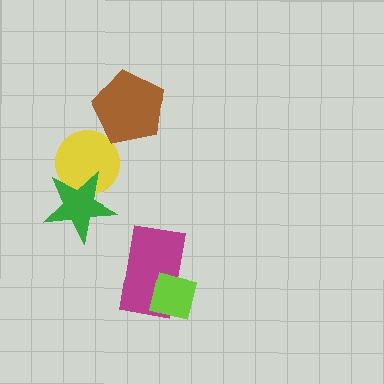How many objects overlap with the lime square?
1 object overlaps with the lime square.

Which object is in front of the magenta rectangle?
The lime square is in front of the magenta rectangle.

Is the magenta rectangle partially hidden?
Yes, it is partially covered by another shape.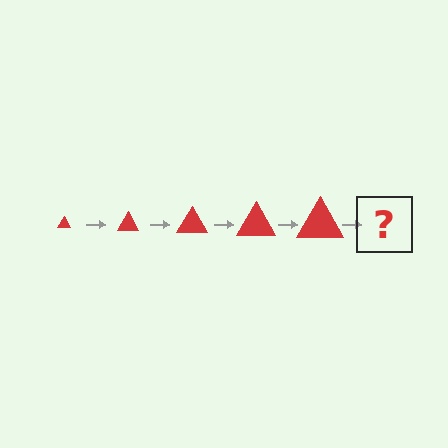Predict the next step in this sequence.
The next step is a red triangle, larger than the previous one.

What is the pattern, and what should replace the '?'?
The pattern is that the triangle gets progressively larger each step. The '?' should be a red triangle, larger than the previous one.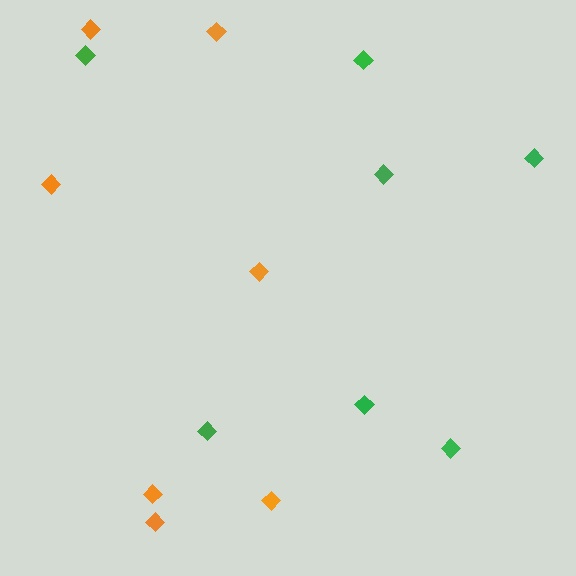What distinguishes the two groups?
There are 2 groups: one group of orange diamonds (7) and one group of green diamonds (7).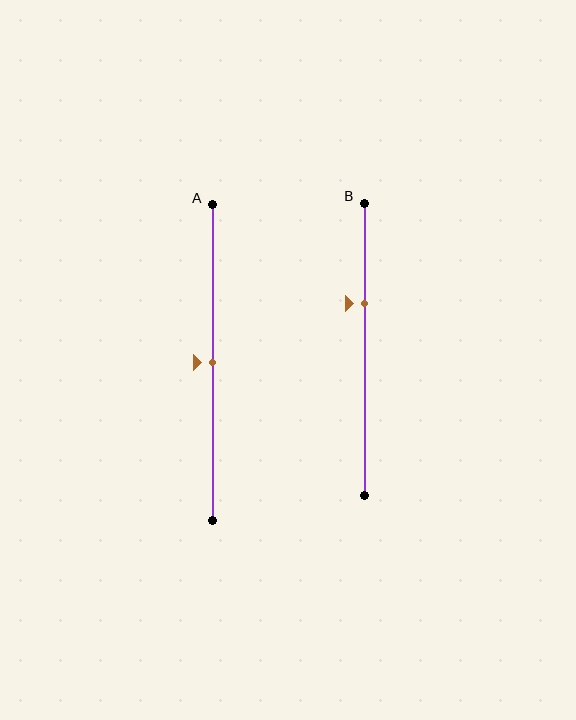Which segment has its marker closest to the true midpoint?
Segment A has its marker closest to the true midpoint.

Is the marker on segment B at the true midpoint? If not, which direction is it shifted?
No, the marker on segment B is shifted upward by about 16% of the segment length.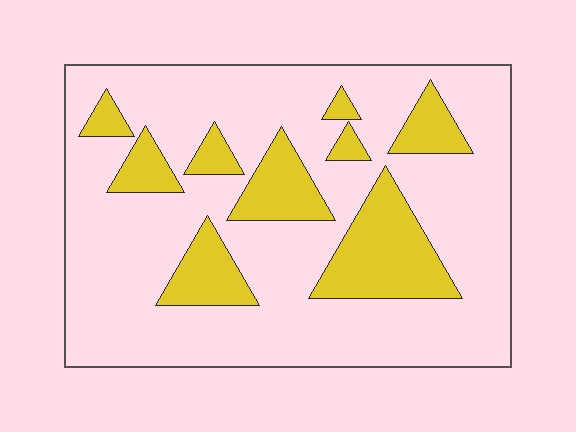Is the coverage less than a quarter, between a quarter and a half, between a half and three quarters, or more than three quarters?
Less than a quarter.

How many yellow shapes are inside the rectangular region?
9.